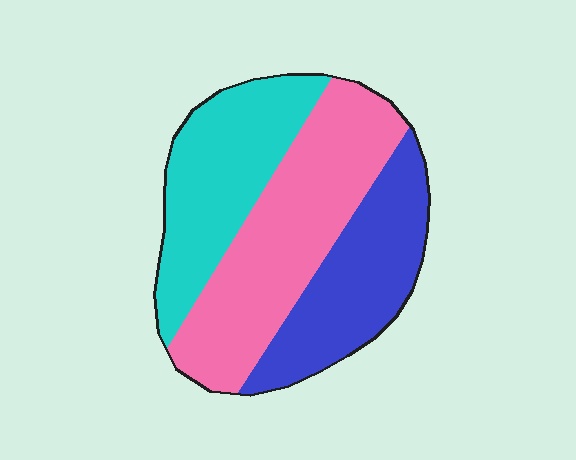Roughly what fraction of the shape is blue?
Blue takes up about one quarter (1/4) of the shape.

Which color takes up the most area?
Pink, at roughly 40%.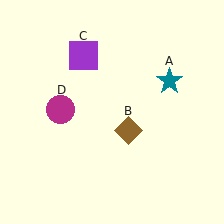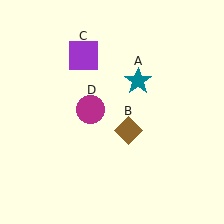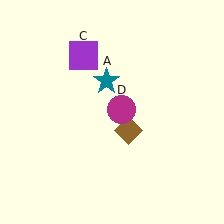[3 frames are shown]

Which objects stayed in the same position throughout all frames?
Brown diamond (object B) and purple square (object C) remained stationary.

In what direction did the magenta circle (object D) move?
The magenta circle (object D) moved right.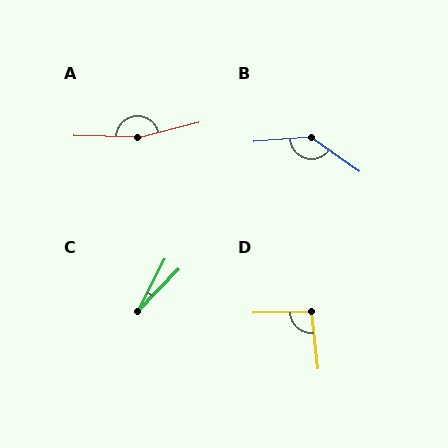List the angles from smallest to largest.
C (17°), D (96°), B (141°), A (164°).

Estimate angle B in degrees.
Approximately 141 degrees.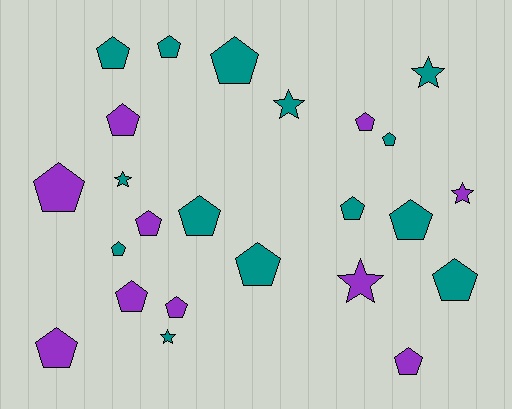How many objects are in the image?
There are 24 objects.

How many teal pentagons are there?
There are 10 teal pentagons.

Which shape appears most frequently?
Pentagon, with 18 objects.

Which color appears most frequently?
Teal, with 14 objects.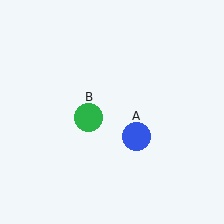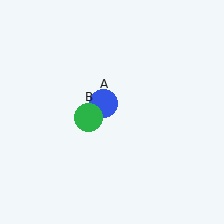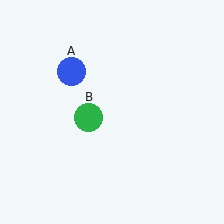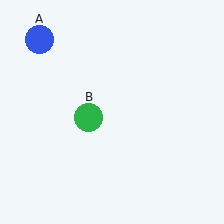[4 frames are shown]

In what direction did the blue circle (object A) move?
The blue circle (object A) moved up and to the left.